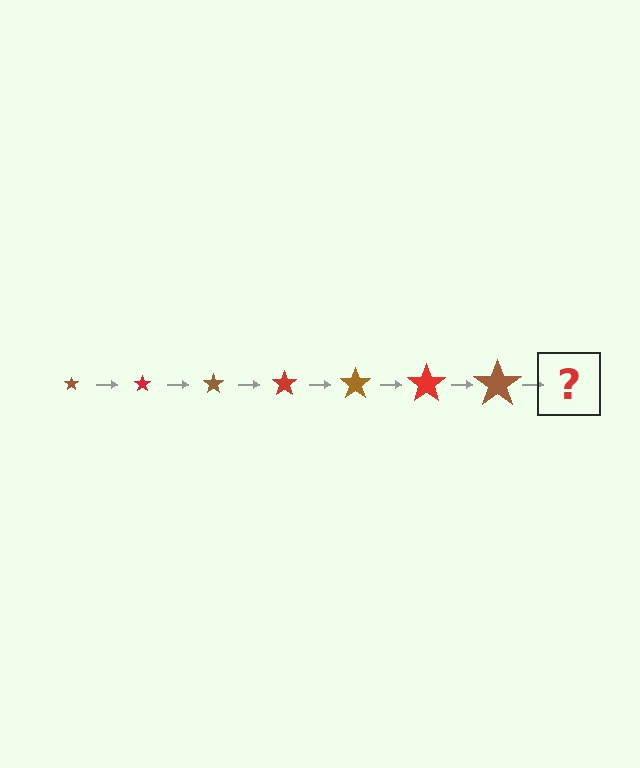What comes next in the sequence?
The next element should be a red star, larger than the previous one.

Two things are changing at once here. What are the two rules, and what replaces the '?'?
The two rules are that the star grows larger each step and the color cycles through brown and red. The '?' should be a red star, larger than the previous one.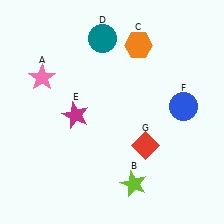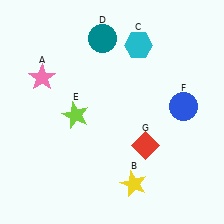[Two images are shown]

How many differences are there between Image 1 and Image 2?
There are 3 differences between the two images.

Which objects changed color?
B changed from lime to yellow. C changed from orange to cyan. E changed from magenta to lime.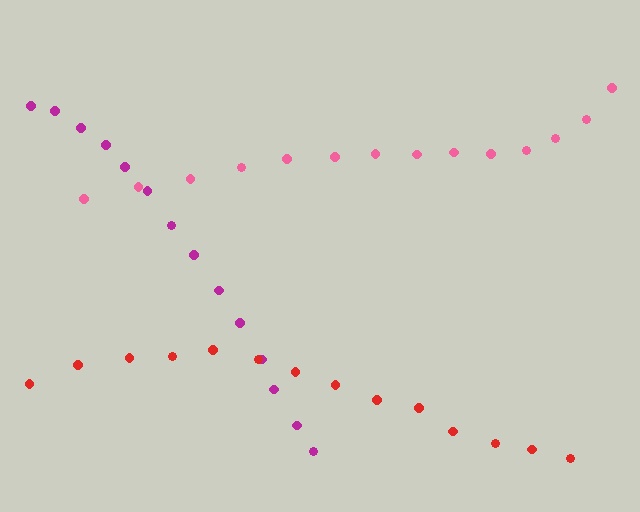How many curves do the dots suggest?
There are 3 distinct paths.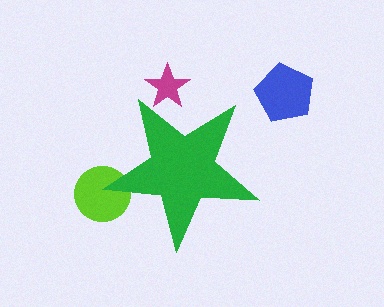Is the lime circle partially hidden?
Yes, the lime circle is partially hidden behind the green star.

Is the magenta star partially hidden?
Yes, the magenta star is partially hidden behind the green star.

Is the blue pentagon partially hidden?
No, the blue pentagon is fully visible.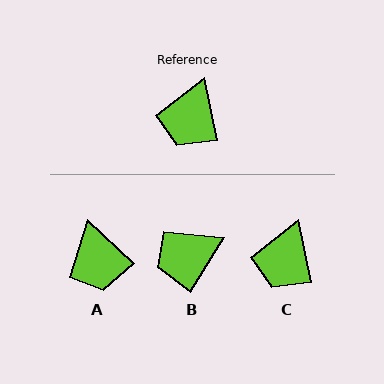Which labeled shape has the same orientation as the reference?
C.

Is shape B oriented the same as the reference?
No, it is off by about 44 degrees.